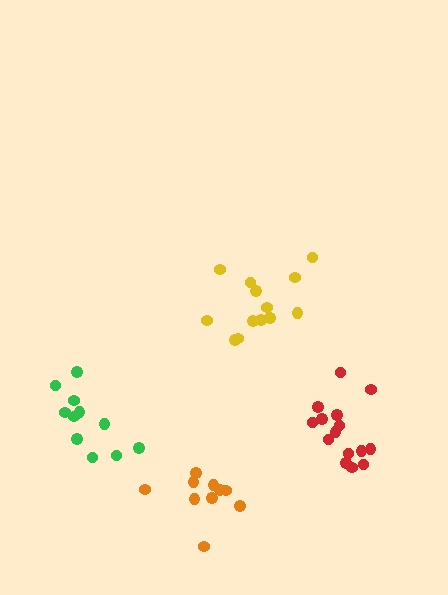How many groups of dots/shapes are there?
There are 4 groups.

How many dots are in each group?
Group 1: 15 dots, Group 2: 10 dots, Group 3: 11 dots, Group 4: 13 dots (49 total).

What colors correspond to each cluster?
The clusters are colored: red, orange, green, yellow.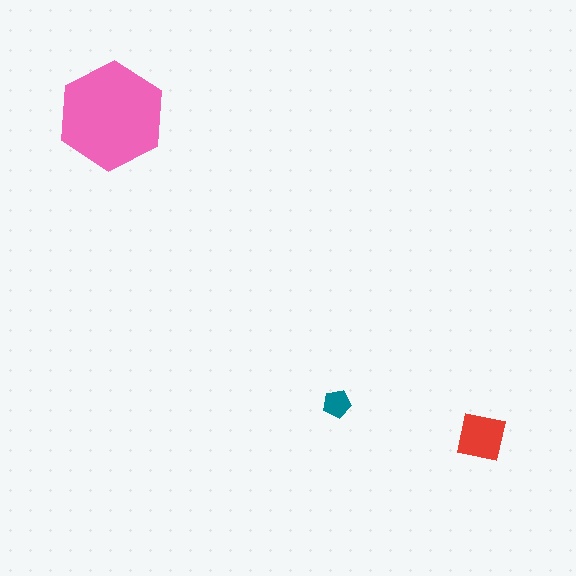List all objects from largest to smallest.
The pink hexagon, the red square, the teal pentagon.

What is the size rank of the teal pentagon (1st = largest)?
3rd.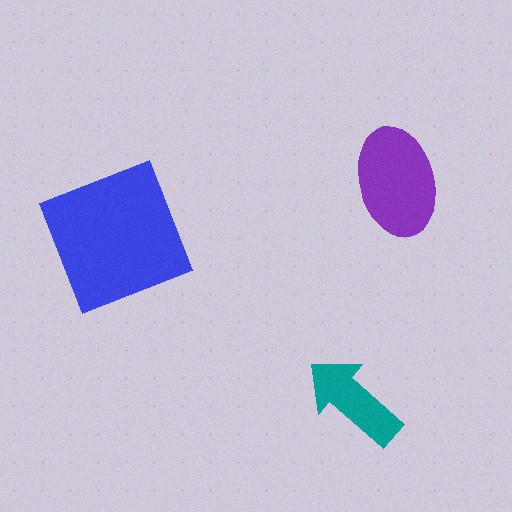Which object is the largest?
The blue square.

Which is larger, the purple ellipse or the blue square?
The blue square.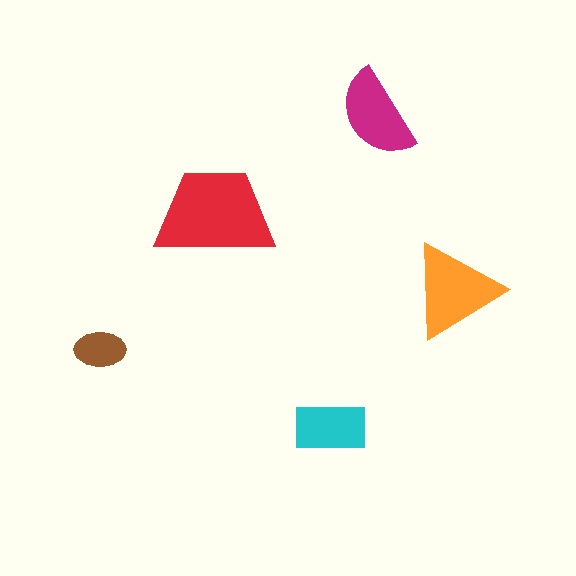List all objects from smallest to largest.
The brown ellipse, the cyan rectangle, the magenta semicircle, the orange triangle, the red trapezoid.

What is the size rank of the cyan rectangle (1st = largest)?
4th.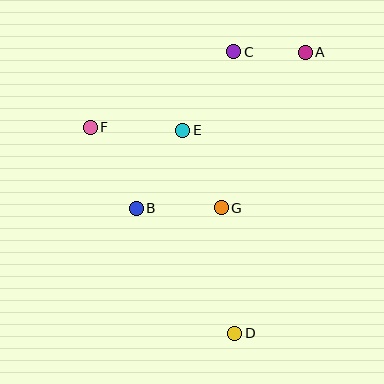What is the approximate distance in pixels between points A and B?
The distance between A and B is approximately 230 pixels.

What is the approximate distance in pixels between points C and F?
The distance between C and F is approximately 162 pixels.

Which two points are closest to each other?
Points A and C are closest to each other.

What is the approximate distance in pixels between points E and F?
The distance between E and F is approximately 93 pixels.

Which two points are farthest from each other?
Points A and D are farthest from each other.